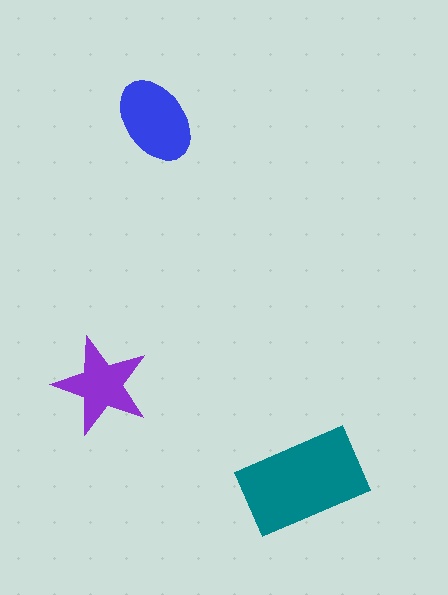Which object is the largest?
The teal rectangle.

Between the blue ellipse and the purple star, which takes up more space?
The blue ellipse.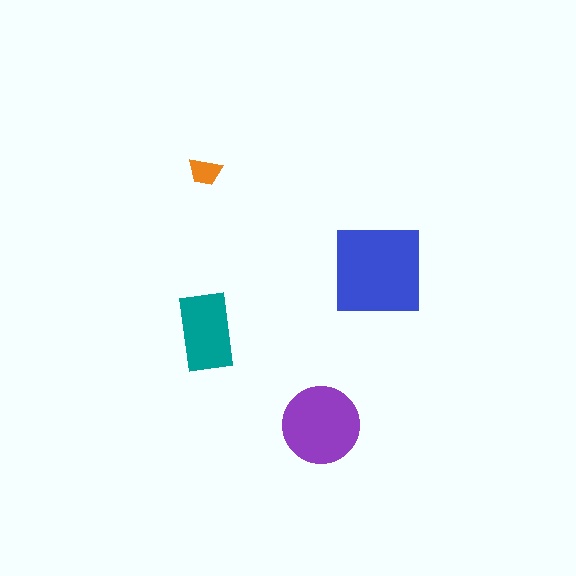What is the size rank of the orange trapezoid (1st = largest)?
4th.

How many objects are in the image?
There are 4 objects in the image.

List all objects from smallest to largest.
The orange trapezoid, the teal rectangle, the purple circle, the blue square.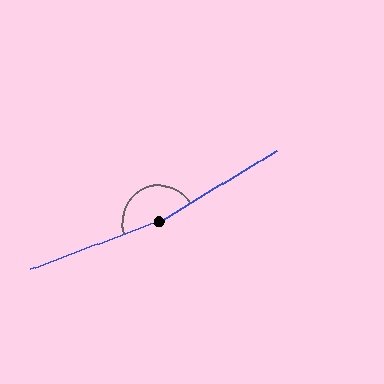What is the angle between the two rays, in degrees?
Approximately 169 degrees.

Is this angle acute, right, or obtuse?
It is obtuse.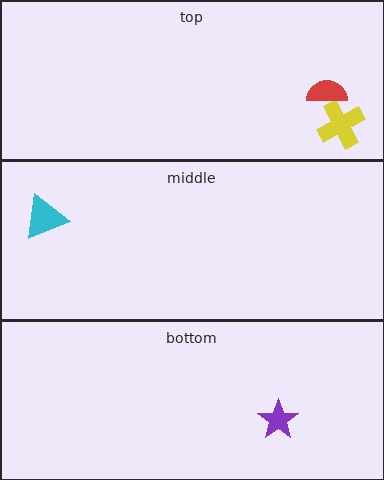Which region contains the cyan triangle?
The middle region.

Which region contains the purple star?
The bottom region.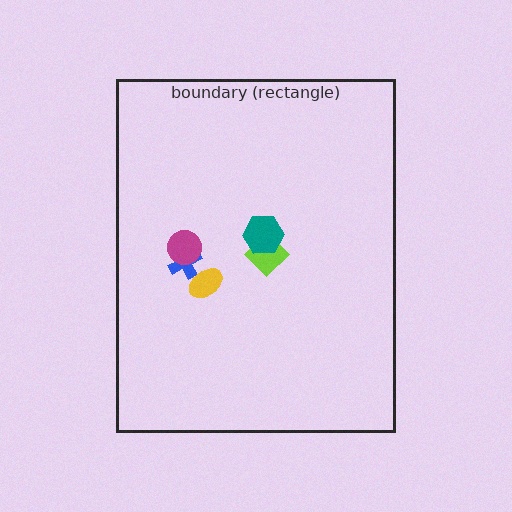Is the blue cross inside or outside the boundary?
Inside.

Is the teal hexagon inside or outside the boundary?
Inside.